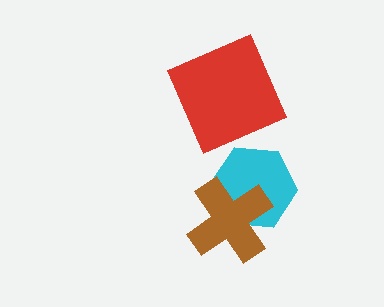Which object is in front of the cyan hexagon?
The brown cross is in front of the cyan hexagon.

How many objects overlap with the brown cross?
1 object overlaps with the brown cross.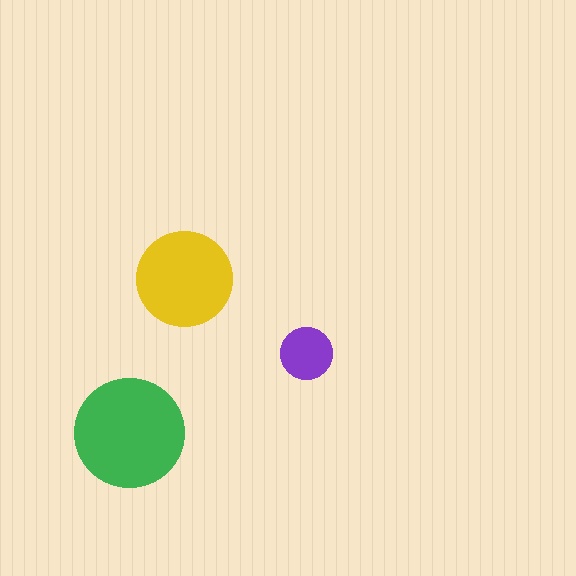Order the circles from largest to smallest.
the green one, the yellow one, the purple one.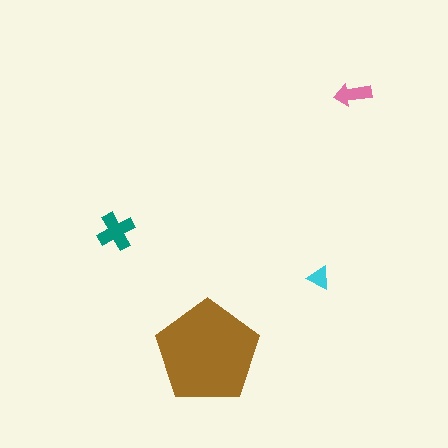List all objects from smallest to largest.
The cyan triangle, the pink arrow, the teal cross, the brown pentagon.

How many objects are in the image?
There are 4 objects in the image.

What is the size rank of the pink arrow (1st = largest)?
3rd.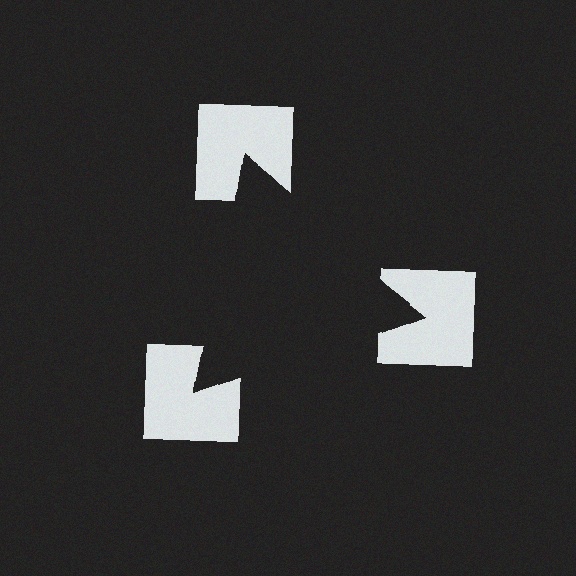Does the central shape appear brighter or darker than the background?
It typically appears slightly darker than the background, even though no actual brightness change is drawn.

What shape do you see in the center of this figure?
An illusory triangle — its edges are inferred from the aligned wedge cuts in the notched squares, not physically drawn.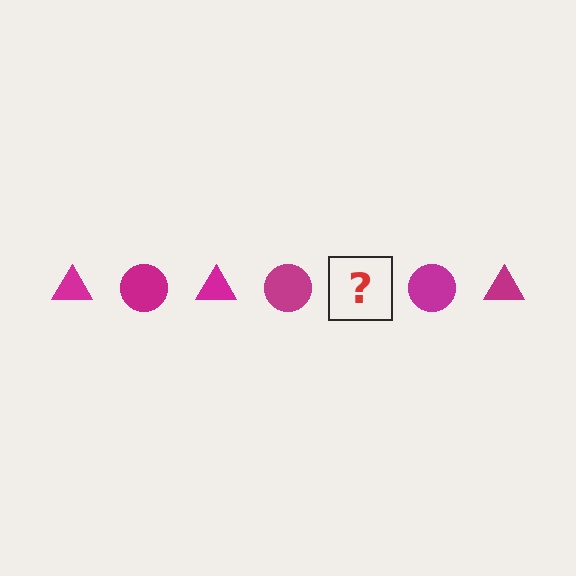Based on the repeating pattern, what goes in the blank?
The blank should be a magenta triangle.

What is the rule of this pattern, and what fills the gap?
The rule is that the pattern cycles through triangle, circle shapes in magenta. The gap should be filled with a magenta triangle.